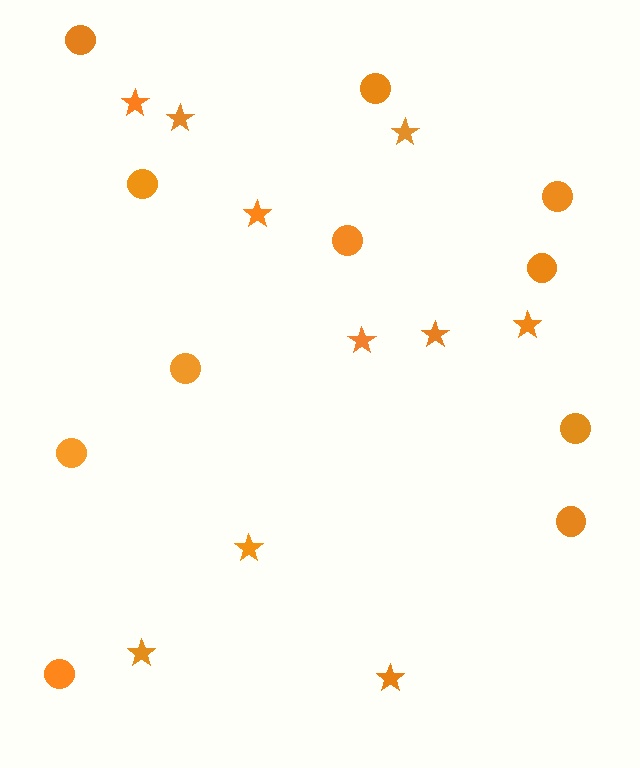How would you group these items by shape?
There are 2 groups: one group of stars (10) and one group of circles (11).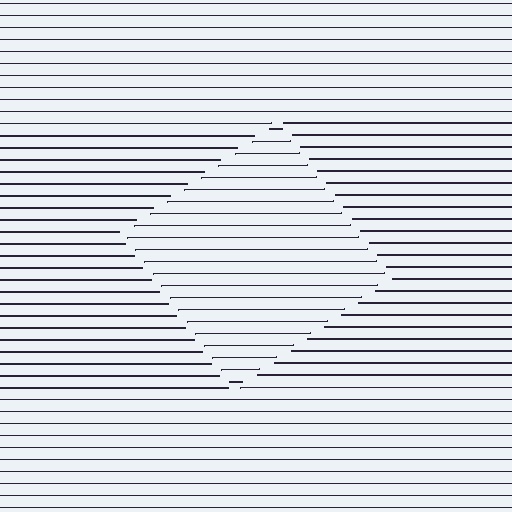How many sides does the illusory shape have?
4 sides — the line-ends trace a square.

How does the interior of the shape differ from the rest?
The interior of the shape contains the same grating, shifted by half a period — the contour is defined by the phase discontinuity where line-ends from the inner and outer gratings abut.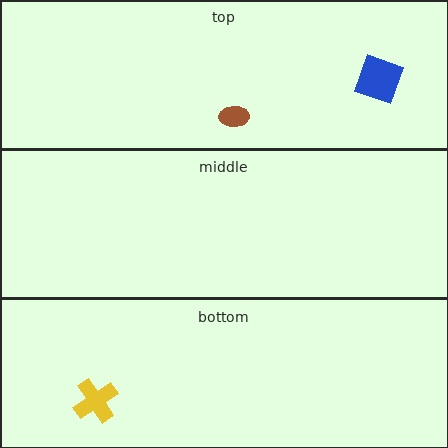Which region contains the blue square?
The top region.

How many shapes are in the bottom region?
1.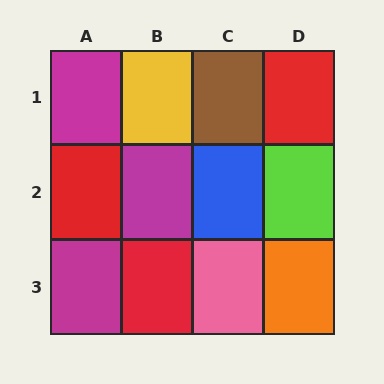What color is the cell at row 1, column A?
Magenta.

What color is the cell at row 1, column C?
Brown.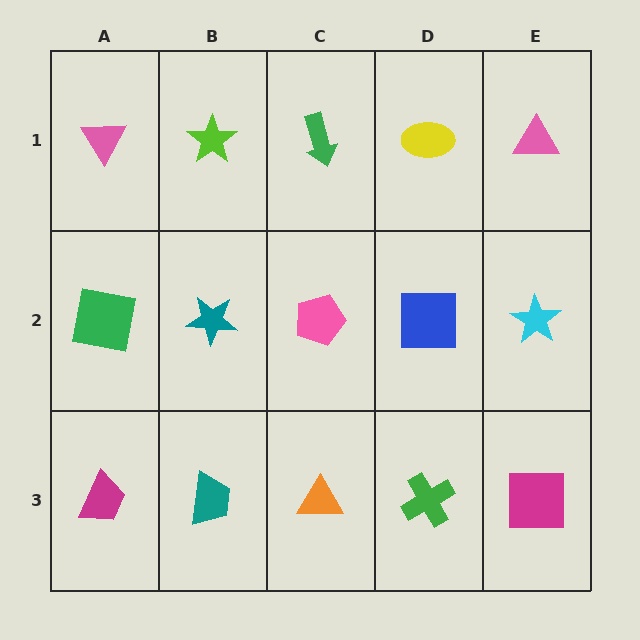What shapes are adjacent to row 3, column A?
A green square (row 2, column A), a teal trapezoid (row 3, column B).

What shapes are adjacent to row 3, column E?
A cyan star (row 2, column E), a green cross (row 3, column D).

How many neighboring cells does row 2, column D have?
4.